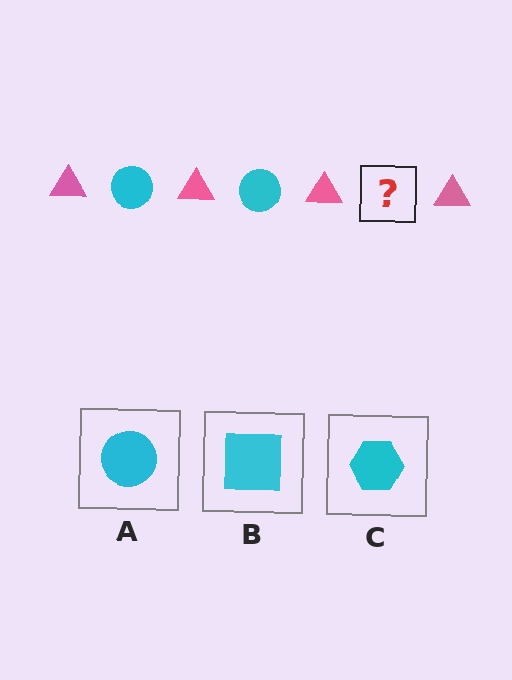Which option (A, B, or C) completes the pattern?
A.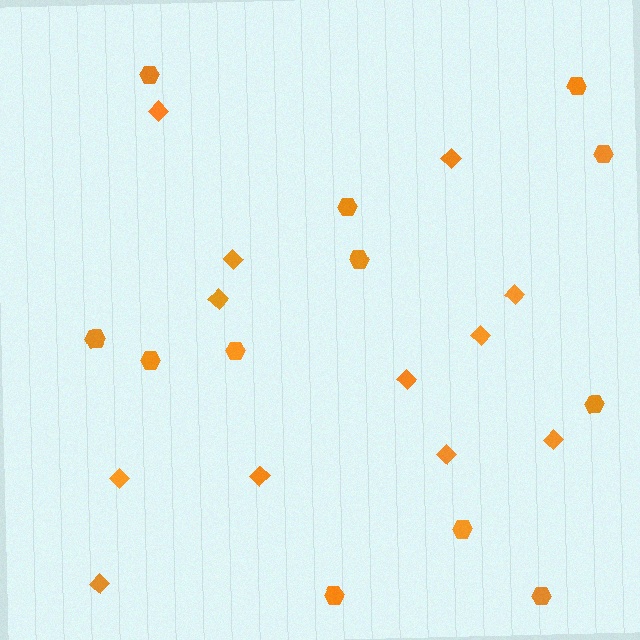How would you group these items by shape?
There are 2 groups: one group of hexagons (12) and one group of diamonds (12).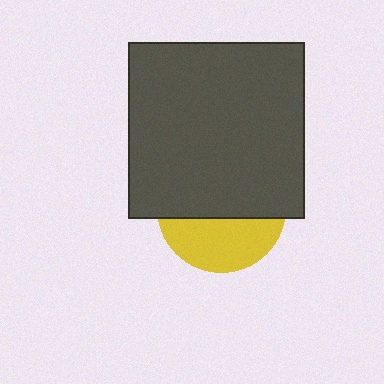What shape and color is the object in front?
The object in front is a dark gray square.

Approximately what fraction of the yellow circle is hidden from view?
Roughly 61% of the yellow circle is hidden behind the dark gray square.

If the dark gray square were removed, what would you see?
You would see the complete yellow circle.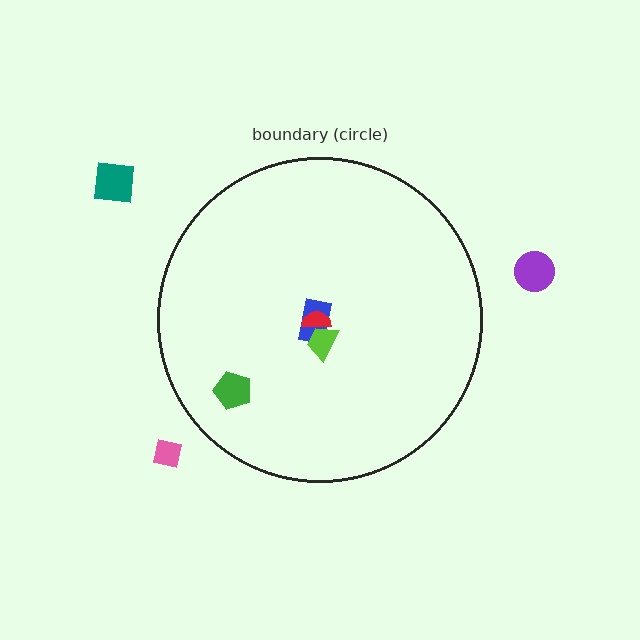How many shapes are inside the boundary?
4 inside, 3 outside.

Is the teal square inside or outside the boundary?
Outside.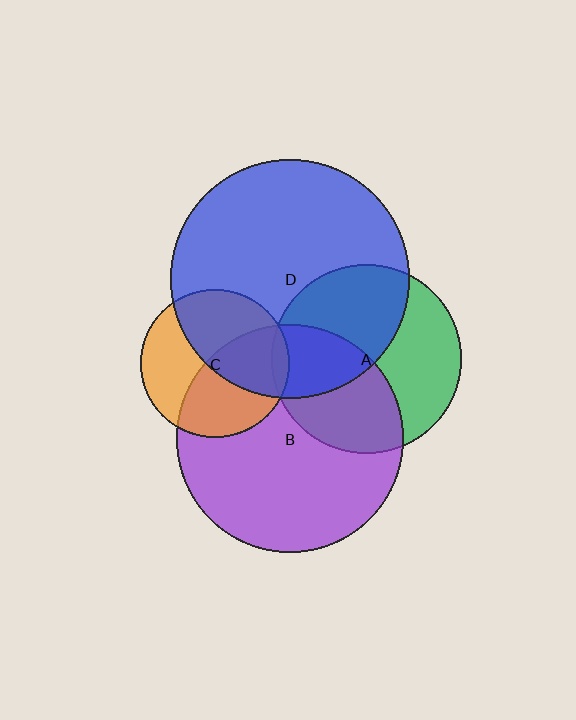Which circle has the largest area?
Circle D (blue).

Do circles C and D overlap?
Yes.